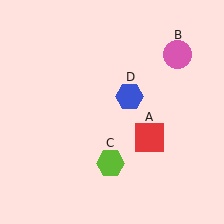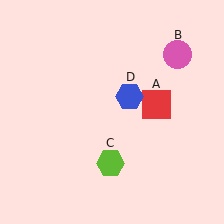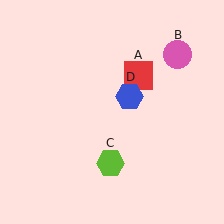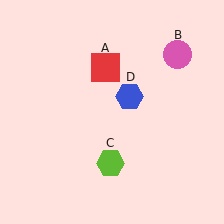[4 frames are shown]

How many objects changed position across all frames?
1 object changed position: red square (object A).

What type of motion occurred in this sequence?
The red square (object A) rotated counterclockwise around the center of the scene.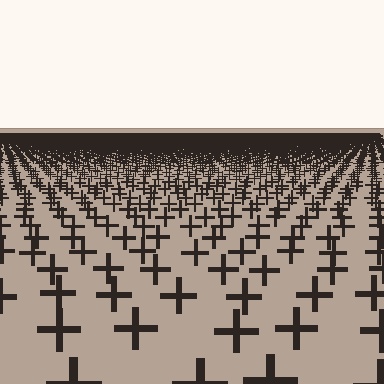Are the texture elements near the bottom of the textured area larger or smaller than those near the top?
Larger. Near the bottom, elements are closer to the viewer and appear at a bigger on-screen size.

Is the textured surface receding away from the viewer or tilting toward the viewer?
The surface is receding away from the viewer. Texture elements get smaller and denser toward the top.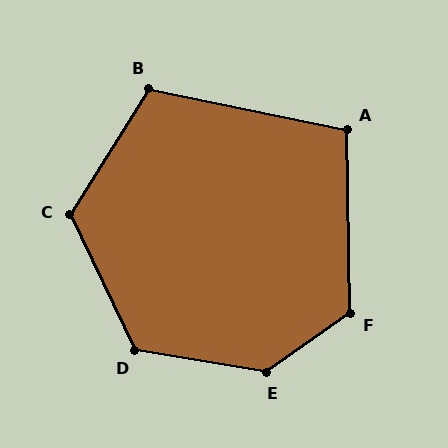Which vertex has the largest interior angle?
E, at approximately 135 degrees.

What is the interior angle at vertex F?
Approximately 124 degrees (obtuse).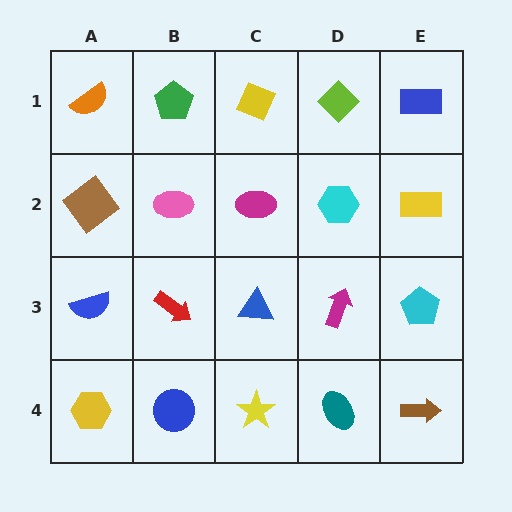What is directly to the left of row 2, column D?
A magenta ellipse.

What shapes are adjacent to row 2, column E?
A blue rectangle (row 1, column E), a cyan pentagon (row 3, column E), a cyan hexagon (row 2, column D).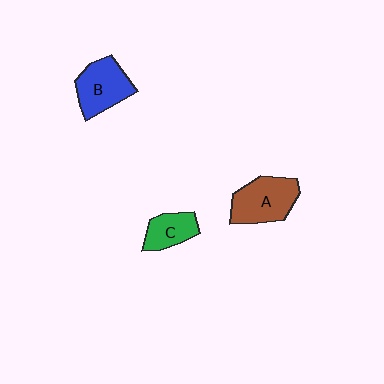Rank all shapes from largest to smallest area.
From largest to smallest: A (brown), B (blue), C (green).